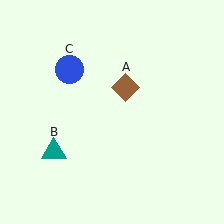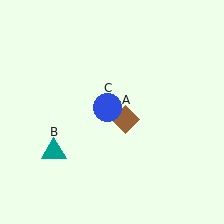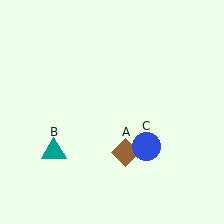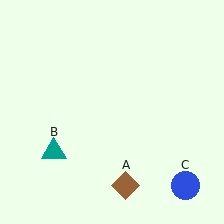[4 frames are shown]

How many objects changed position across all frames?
2 objects changed position: brown diamond (object A), blue circle (object C).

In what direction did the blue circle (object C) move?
The blue circle (object C) moved down and to the right.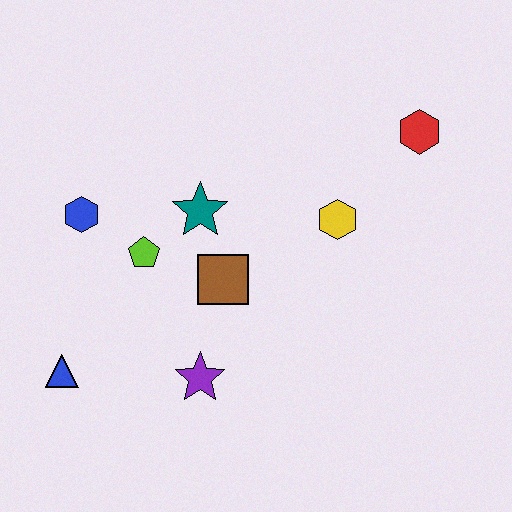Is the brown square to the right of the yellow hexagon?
No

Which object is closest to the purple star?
The brown square is closest to the purple star.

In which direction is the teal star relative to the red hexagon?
The teal star is to the left of the red hexagon.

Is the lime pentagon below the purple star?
No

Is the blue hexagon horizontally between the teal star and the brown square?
No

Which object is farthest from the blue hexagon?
The red hexagon is farthest from the blue hexagon.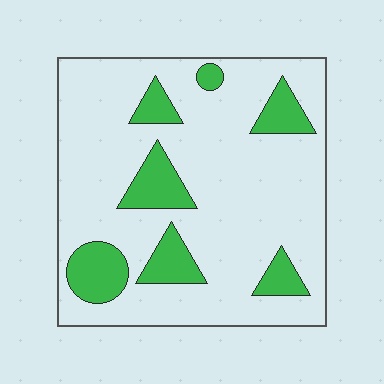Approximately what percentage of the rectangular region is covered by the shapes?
Approximately 20%.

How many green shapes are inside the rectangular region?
7.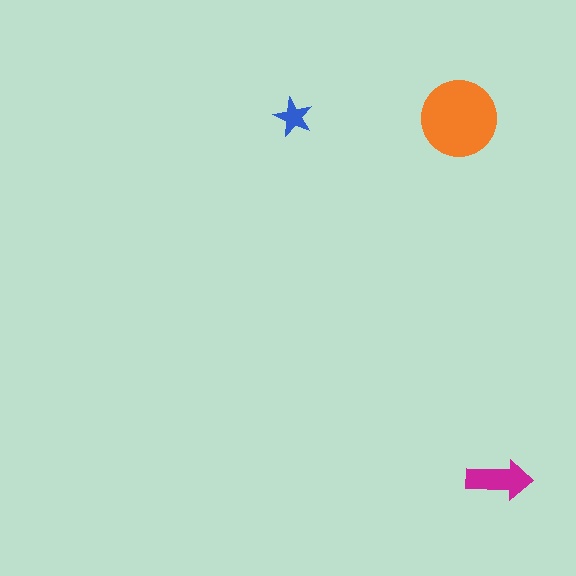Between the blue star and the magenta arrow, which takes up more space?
The magenta arrow.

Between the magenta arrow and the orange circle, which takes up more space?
The orange circle.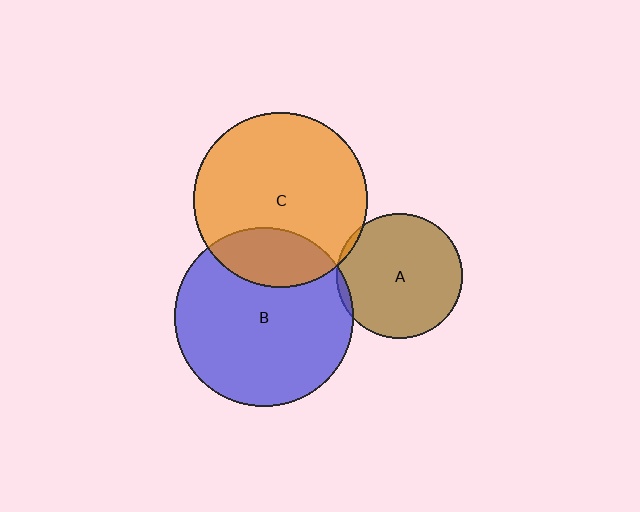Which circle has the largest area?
Circle B (blue).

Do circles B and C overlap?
Yes.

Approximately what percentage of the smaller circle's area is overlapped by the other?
Approximately 20%.